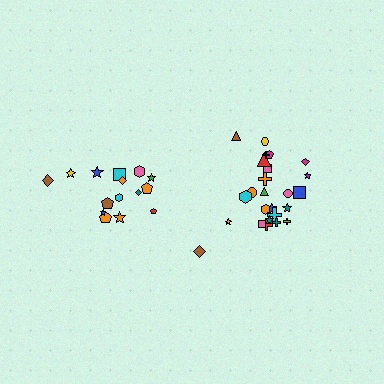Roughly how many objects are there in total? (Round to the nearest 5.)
Roughly 40 objects in total.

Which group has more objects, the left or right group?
The right group.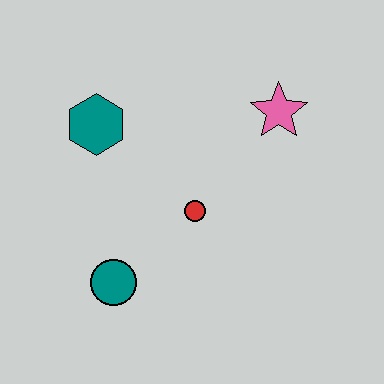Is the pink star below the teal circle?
No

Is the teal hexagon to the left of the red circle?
Yes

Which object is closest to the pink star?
The red circle is closest to the pink star.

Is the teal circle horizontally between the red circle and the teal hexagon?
Yes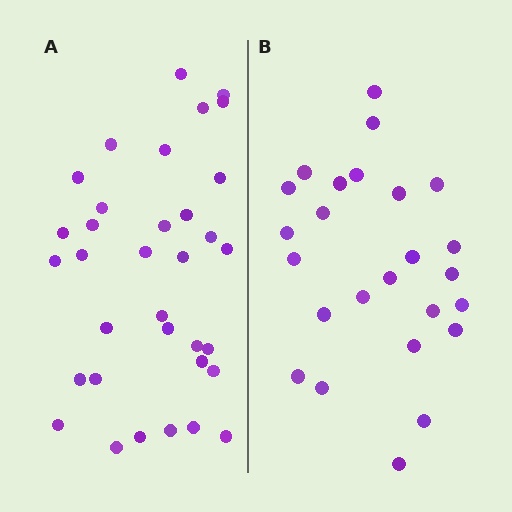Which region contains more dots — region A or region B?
Region A (the left region) has more dots.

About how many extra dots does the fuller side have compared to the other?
Region A has roughly 8 or so more dots than region B.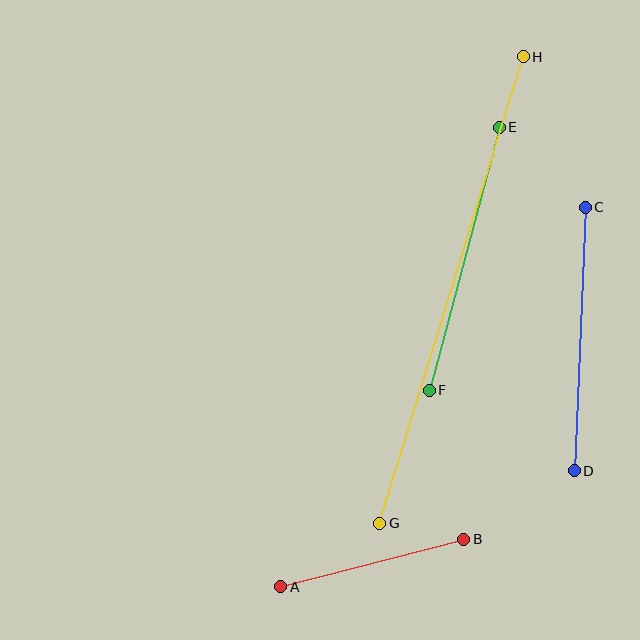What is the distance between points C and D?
The distance is approximately 264 pixels.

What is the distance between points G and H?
The distance is approximately 488 pixels.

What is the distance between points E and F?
The distance is approximately 272 pixels.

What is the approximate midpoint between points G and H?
The midpoint is at approximately (452, 290) pixels.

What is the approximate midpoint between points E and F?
The midpoint is at approximately (464, 259) pixels.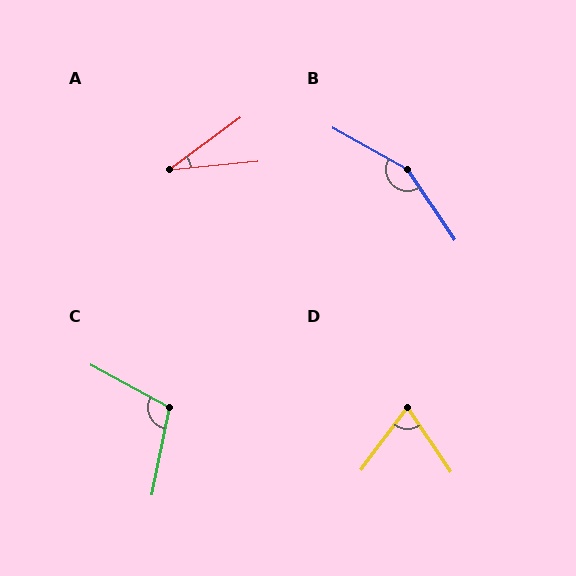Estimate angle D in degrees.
Approximately 70 degrees.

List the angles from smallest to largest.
A (31°), D (70°), C (107°), B (153°).